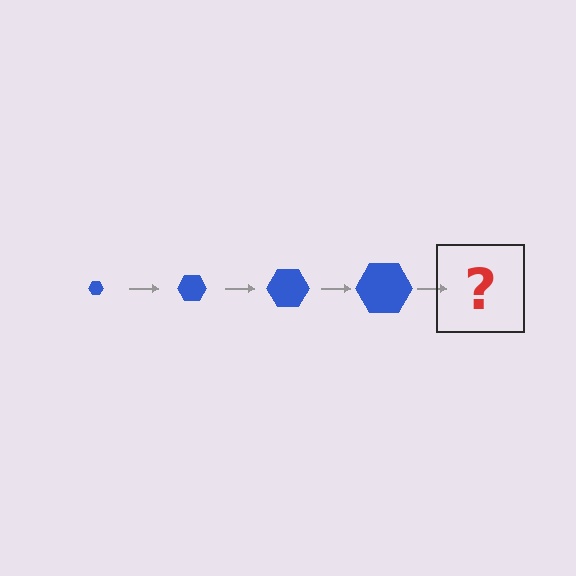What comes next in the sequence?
The next element should be a blue hexagon, larger than the previous one.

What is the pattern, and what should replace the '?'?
The pattern is that the hexagon gets progressively larger each step. The '?' should be a blue hexagon, larger than the previous one.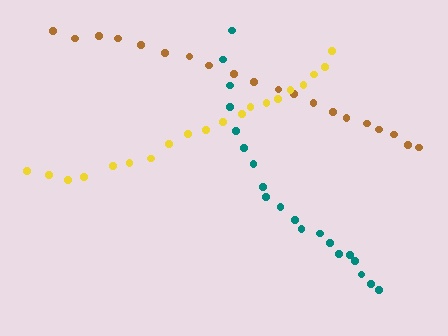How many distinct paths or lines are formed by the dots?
There are 3 distinct paths.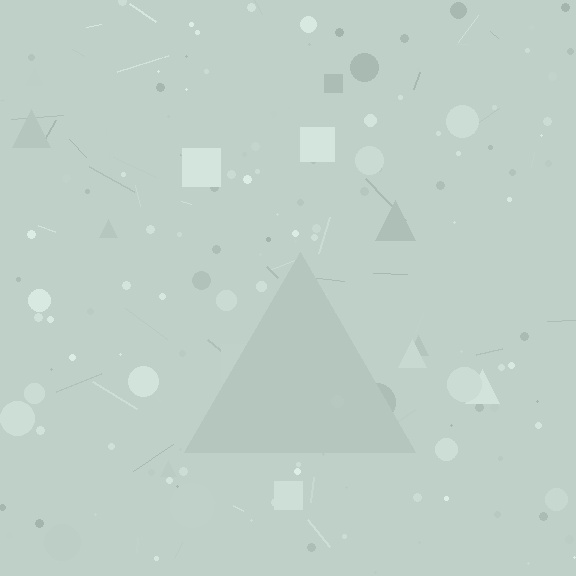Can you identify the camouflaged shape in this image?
The camouflaged shape is a triangle.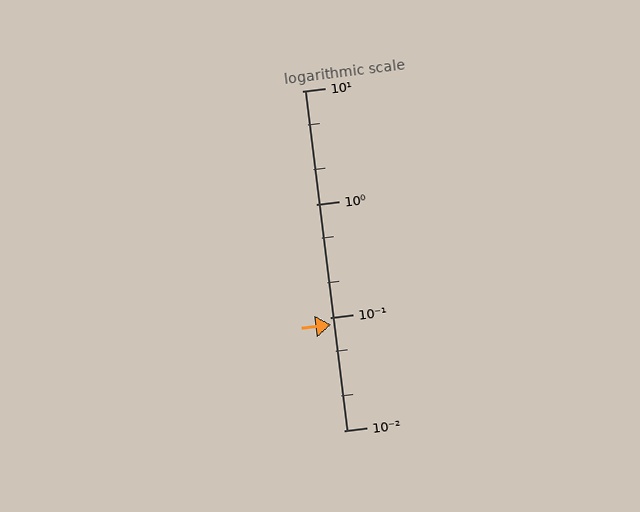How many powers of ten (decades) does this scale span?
The scale spans 3 decades, from 0.01 to 10.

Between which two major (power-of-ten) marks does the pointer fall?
The pointer is between 0.01 and 0.1.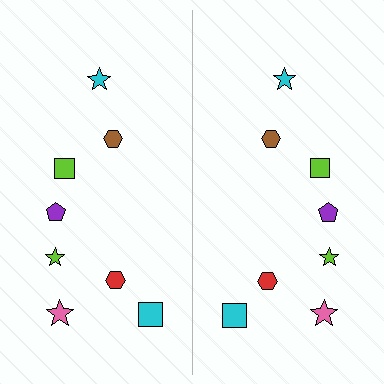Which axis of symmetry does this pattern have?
The pattern has a vertical axis of symmetry running through the center of the image.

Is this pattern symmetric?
Yes, this pattern has bilateral (reflection) symmetry.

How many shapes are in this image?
There are 16 shapes in this image.